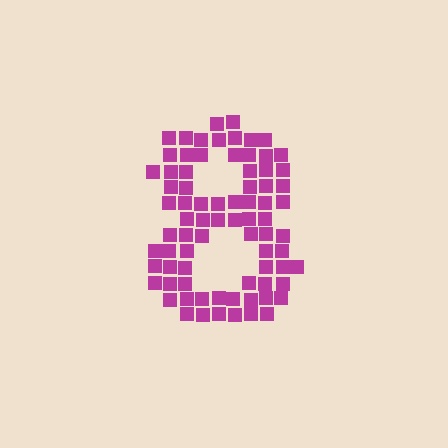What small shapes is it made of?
It is made of small squares.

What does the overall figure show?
The overall figure shows the digit 8.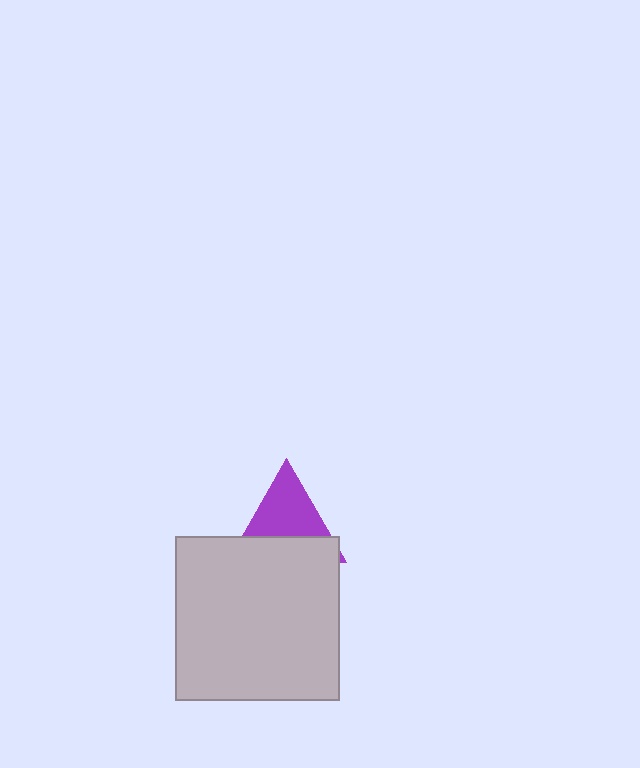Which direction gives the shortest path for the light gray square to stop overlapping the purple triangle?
Moving down gives the shortest separation.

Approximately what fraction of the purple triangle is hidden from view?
Roughly 45% of the purple triangle is hidden behind the light gray square.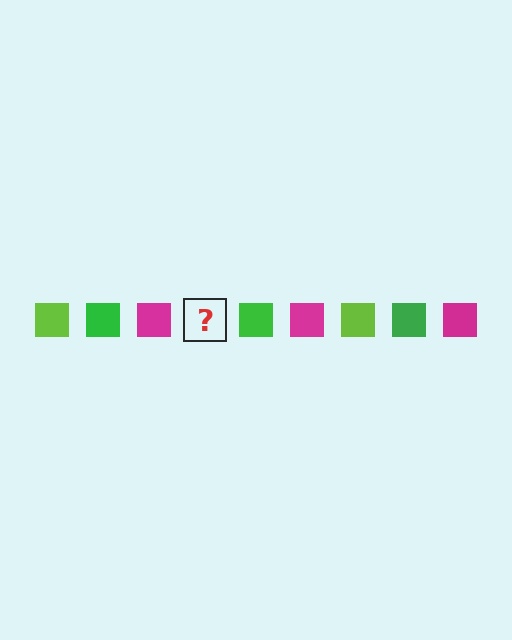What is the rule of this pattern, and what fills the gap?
The rule is that the pattern cycles through lime, green, magenta squares. The gap should be filled with a lime square.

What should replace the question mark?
The question mark should be replaced with a lime square.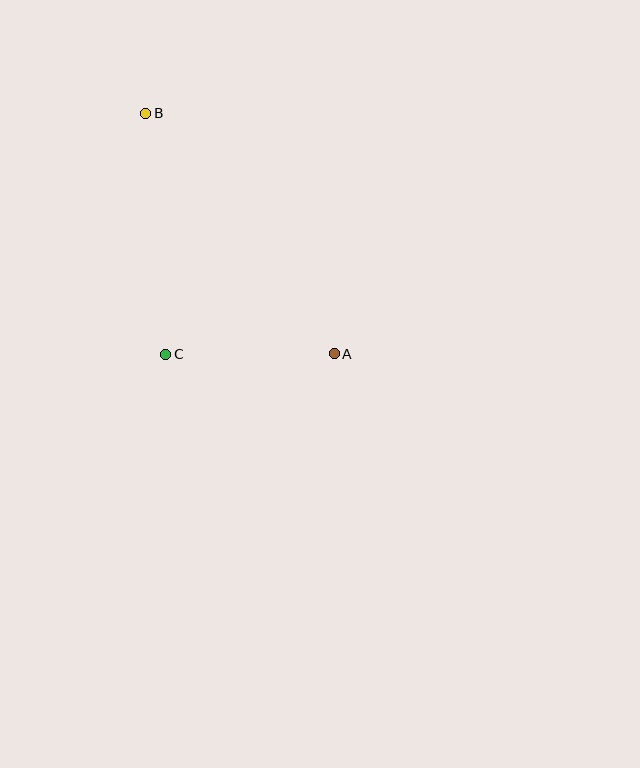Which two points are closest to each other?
Points A and C are closest to each other.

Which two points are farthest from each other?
Points A and B are farthest from each other.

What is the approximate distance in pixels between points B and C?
The distance between B and C is approximately 241 pixels.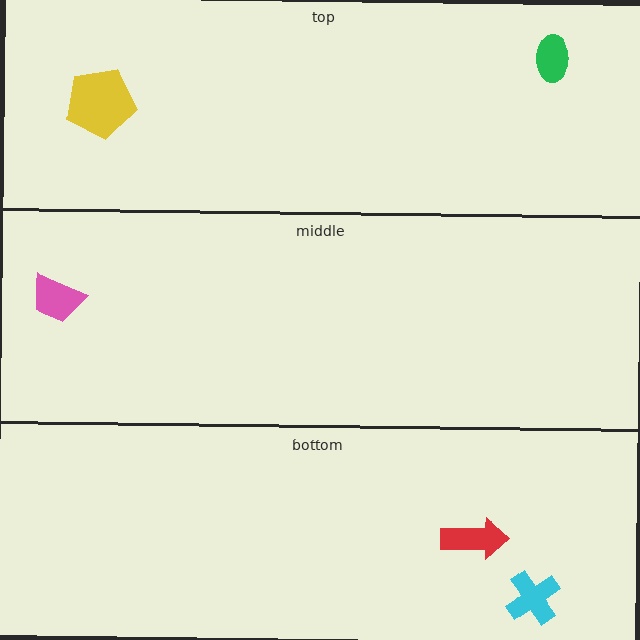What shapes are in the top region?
The green ellipse, the yellow pentagon.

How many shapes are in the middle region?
1.